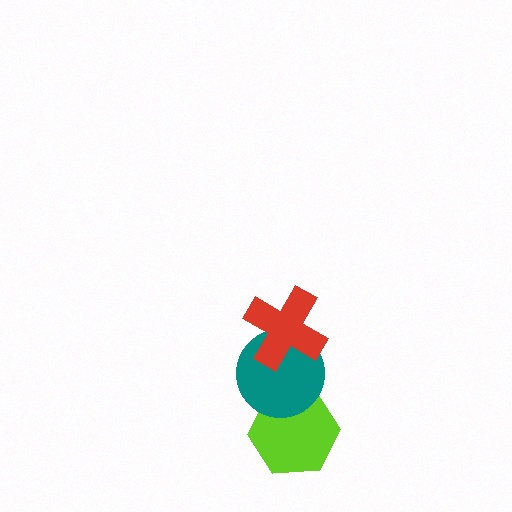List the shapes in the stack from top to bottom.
From top to bottom: the red cross, the teal circle, the lime hexagon.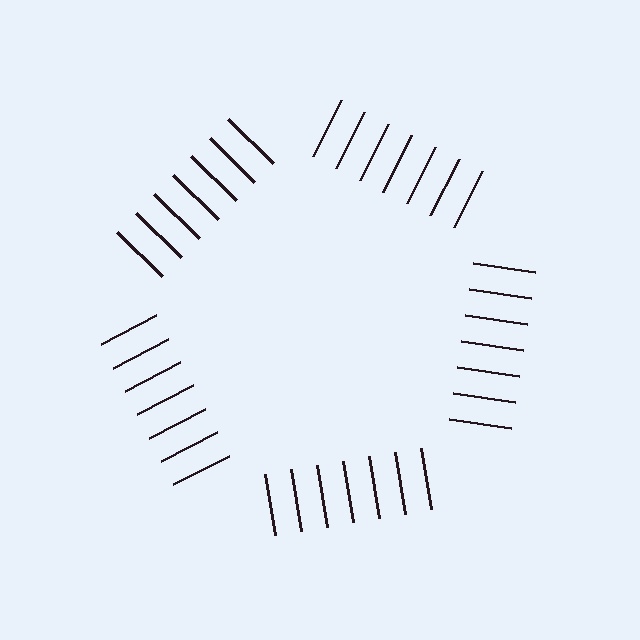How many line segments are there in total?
35 — 7 along each of the 5 edges.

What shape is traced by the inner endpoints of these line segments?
An illusory pentagon — the line segments terminate on its edges but no continuous stroke is drawn.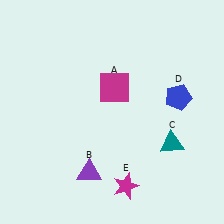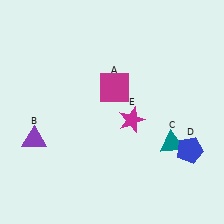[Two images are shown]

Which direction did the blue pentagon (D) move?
The blue pentagon (D) moved down.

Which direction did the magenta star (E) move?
The magenta star (E) moved up.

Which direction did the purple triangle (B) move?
The purple triangle (B) moved left.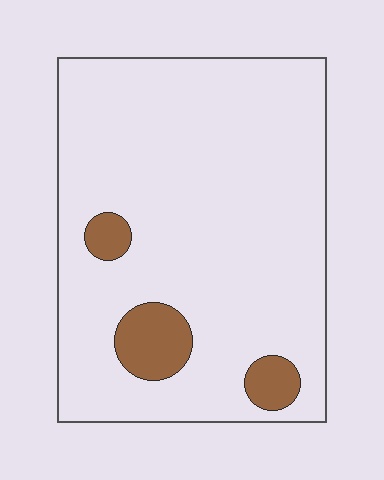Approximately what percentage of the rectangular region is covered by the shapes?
Approximately 10%.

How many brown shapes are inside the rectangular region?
3.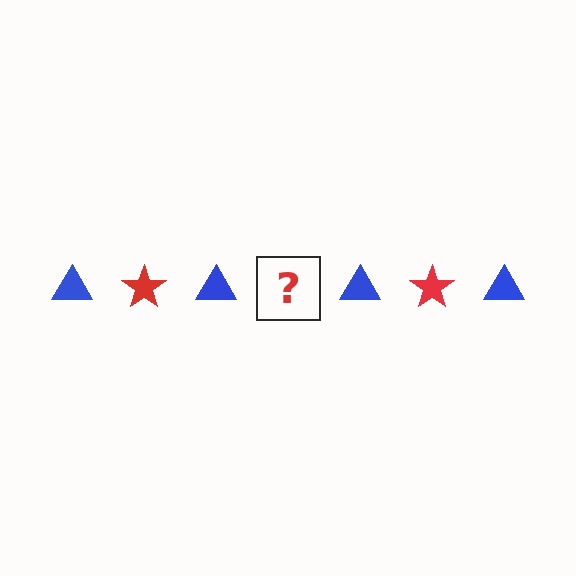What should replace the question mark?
The question mark should be replaced with a red star.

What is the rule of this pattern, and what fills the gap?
The rule is that the pattern alternates between blue triangle and red star. The gap should be filled with a red star.